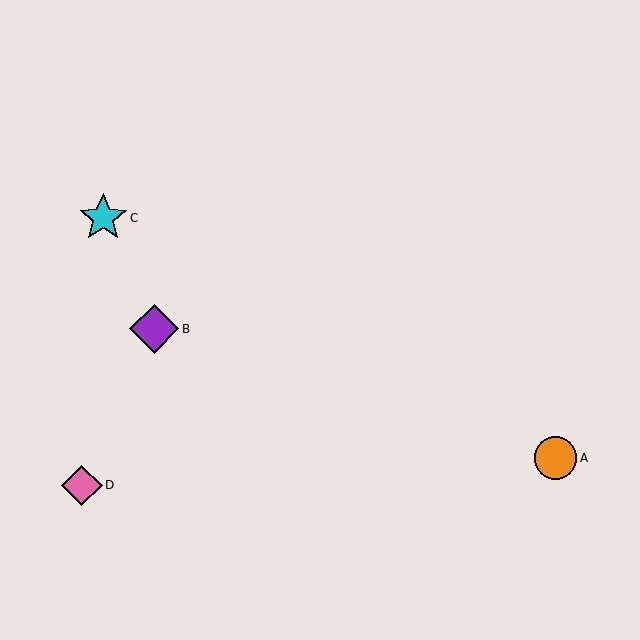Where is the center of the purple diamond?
The center of the purple diamond is at (154, 329).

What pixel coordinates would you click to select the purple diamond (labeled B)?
Click at (154, 329) to select the purple diamond B.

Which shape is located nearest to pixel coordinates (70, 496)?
The pink diamond (labeled D) at (82, 485) is nearest to that location.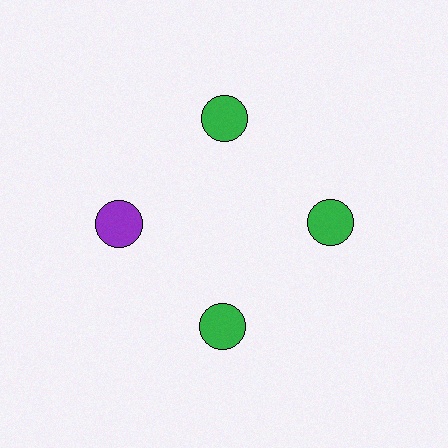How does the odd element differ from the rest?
It has a different color: purple instead of green.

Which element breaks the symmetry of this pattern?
The purple circle at roughly the 9 o'clock position breaks the symmetry. All other shapes are green circles.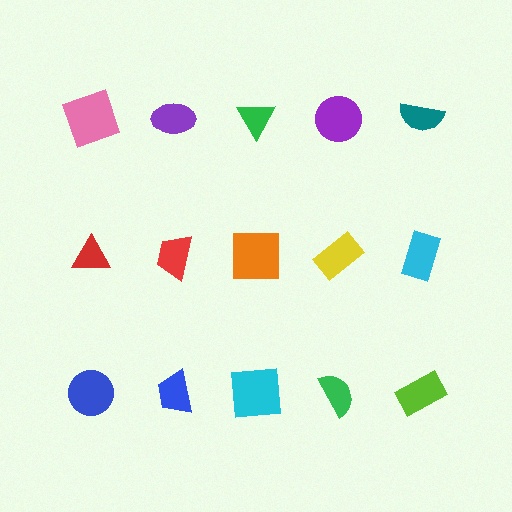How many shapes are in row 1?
5 shapes.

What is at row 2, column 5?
A cyan rectangle.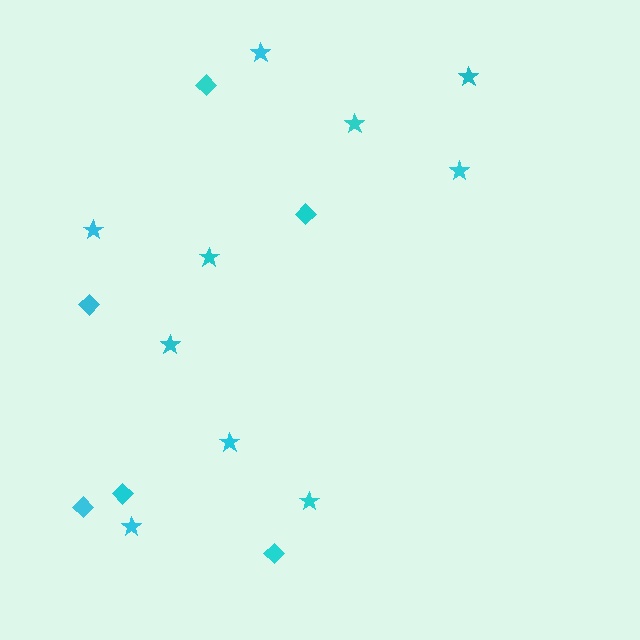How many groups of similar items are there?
There are 2 groups: one group of stars (10) and one group of diamonds (6).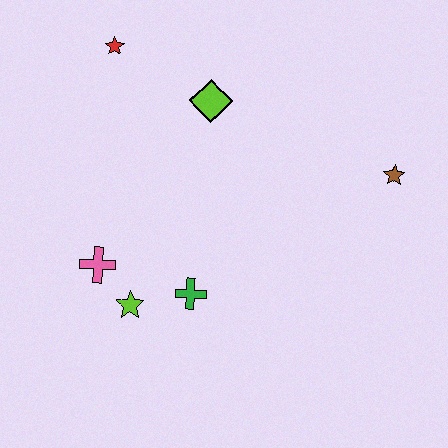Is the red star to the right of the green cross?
No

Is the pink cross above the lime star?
Yes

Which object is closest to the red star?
The lime diamond is closest to the red star.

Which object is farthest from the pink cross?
The brown star is farthest from the pink cross.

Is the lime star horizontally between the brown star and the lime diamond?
No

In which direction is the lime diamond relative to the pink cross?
The lime diamond is above the pink cross.